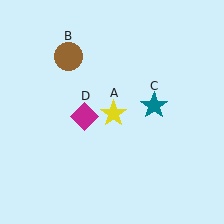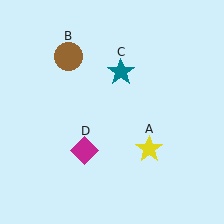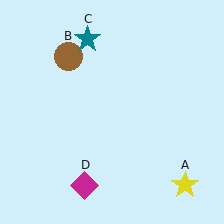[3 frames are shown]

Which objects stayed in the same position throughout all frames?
Brown circle (object B) remained stationary.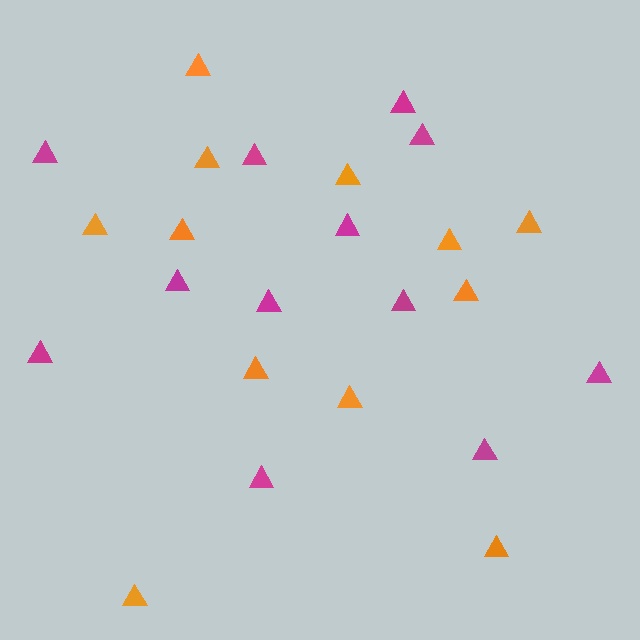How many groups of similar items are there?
There are 2 groups: one group of orange triangles (12) and one group of magenta triangles (12).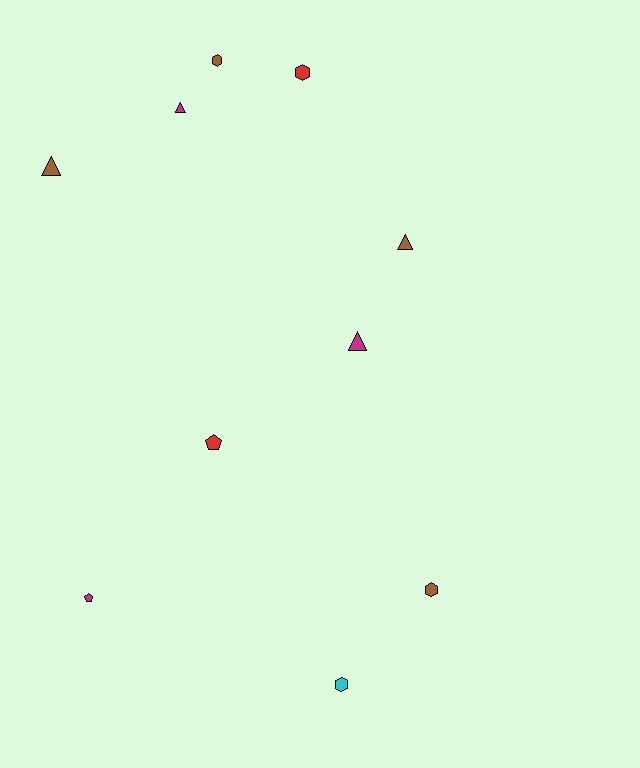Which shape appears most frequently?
Hexagon, with 4 objects.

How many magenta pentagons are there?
There is 1 magenta pentagon.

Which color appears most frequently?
Brown, with 4 objects.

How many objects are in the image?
There are 10 objects.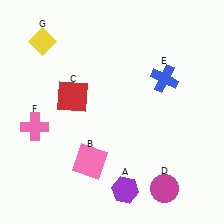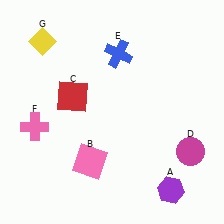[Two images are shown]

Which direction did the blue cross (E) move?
The blue cross (E) moved left.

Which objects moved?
The objects that moved are: the purple hexagon (A), the magenta circle (D), the blue cross (E).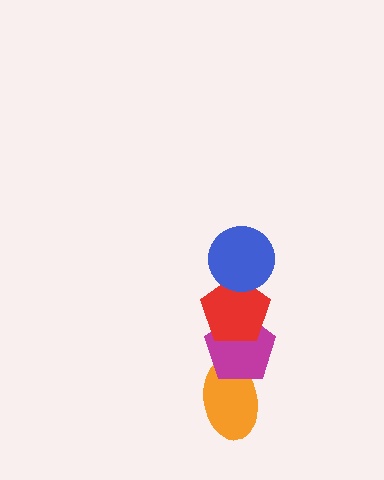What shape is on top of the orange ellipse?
The magenta pentagon is on top of the orange ellipse.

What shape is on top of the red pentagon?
The blue circle is on top of the red pentagon.